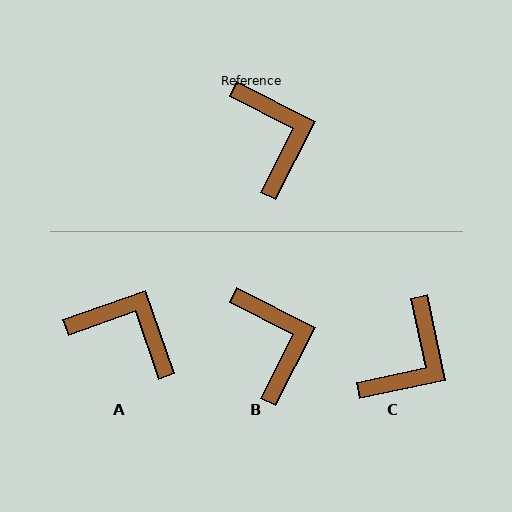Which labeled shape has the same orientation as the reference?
B.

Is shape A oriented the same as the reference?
No, it is off by about 46 degrees.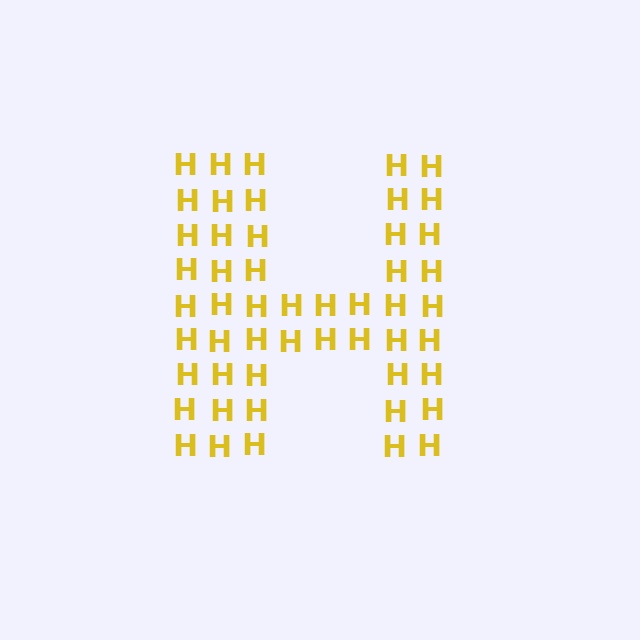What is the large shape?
The large shape is the letter H.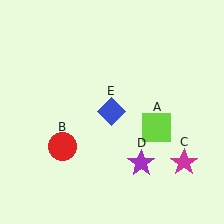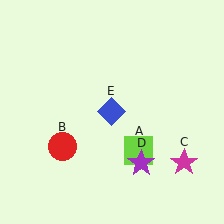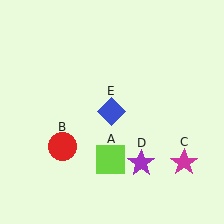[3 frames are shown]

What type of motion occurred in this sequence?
The lime square (object A) rotated clockwise around the center of the scene.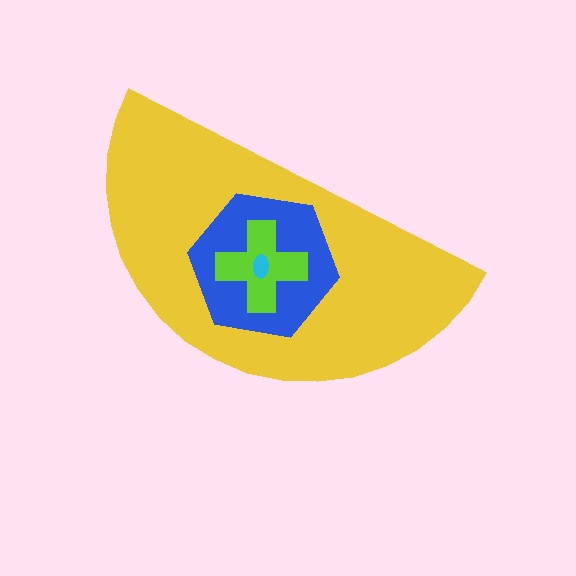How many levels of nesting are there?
4.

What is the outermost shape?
The yellow semicircle.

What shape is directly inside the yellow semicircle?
The blue hexagon.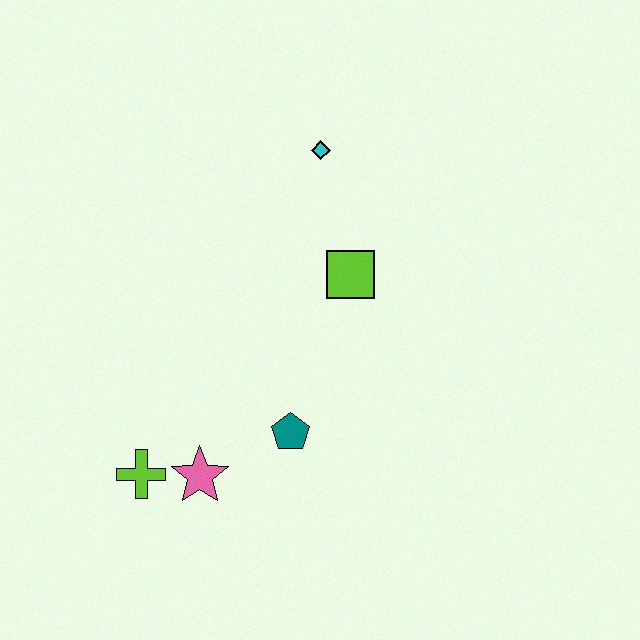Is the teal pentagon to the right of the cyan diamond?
No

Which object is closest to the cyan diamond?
The lime square is closest to the cyan diamond.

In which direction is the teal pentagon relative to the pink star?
The teal pentagon is to the right of the pink star.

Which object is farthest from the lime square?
The lime cross is farthest from the lime square.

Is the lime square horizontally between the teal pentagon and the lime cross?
No